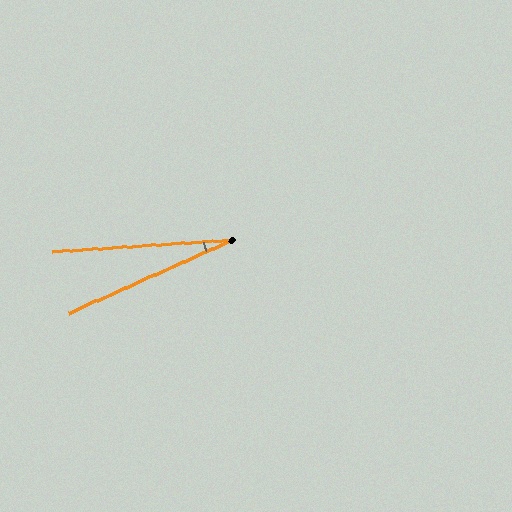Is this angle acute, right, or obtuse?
It is acute.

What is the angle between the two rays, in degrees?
Approximately 20 degrees.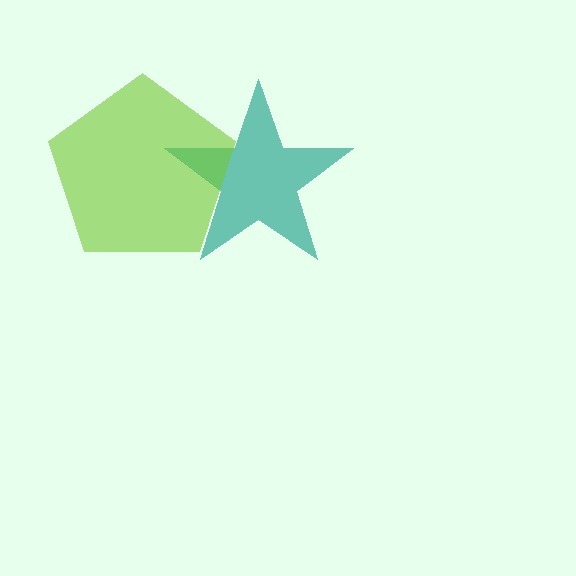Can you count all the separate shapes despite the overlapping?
Yes, there are 2 separate shapes.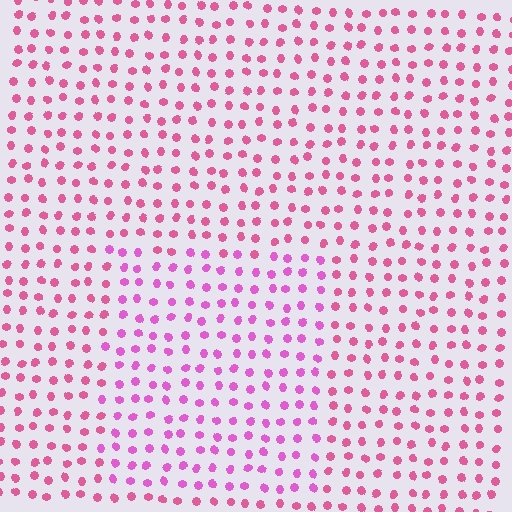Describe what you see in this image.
The image is filled with small pink elements in a uniform arrangement. A rectangle-shaped region is visible where the elements are tinted to a slightly different hue, forming a subtle color boundary.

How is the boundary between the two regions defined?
The boundary is defined purely by a slight shift in hue (about 24 degrees). Spacing, size, and orientation are identical on both sides.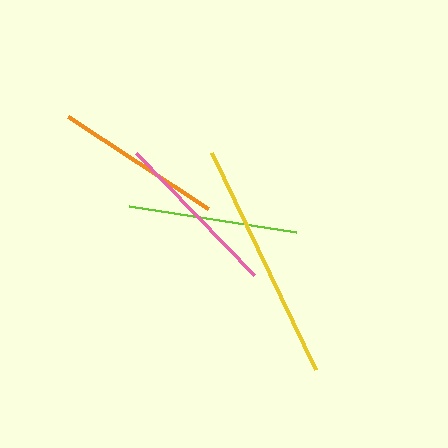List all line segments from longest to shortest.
From longest to shortest: yellow, pink, lime, orange.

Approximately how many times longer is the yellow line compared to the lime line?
The yellow line is approximately 1.4 times the length of the lime line.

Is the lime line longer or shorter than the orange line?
The lime line is longer than the orange line.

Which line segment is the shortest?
The orange line is the shortest at approximately 167 pixels.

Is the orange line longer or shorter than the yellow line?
The yellow line is longer than the orange line.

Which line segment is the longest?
The yellow line is the longest at approximately 240 pixels.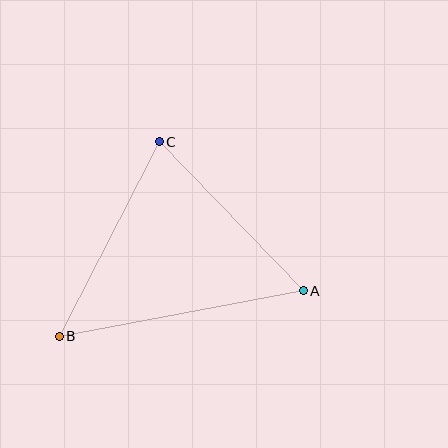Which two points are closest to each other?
Points A and C are closest to each other.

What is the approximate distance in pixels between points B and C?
The distance between B and C is approximately 219 pixels.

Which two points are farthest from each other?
Points A and B are farthest from each other.